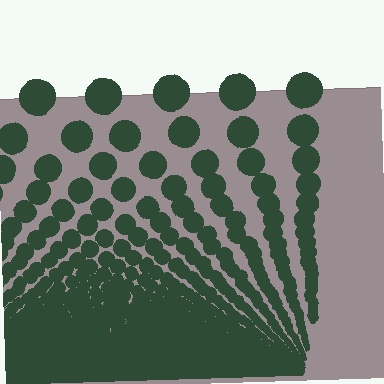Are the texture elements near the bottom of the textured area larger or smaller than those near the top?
Smaller. The gradient is inverted — elements near the bottom are smaller and denser.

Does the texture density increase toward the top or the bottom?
Density increases toward the bottom.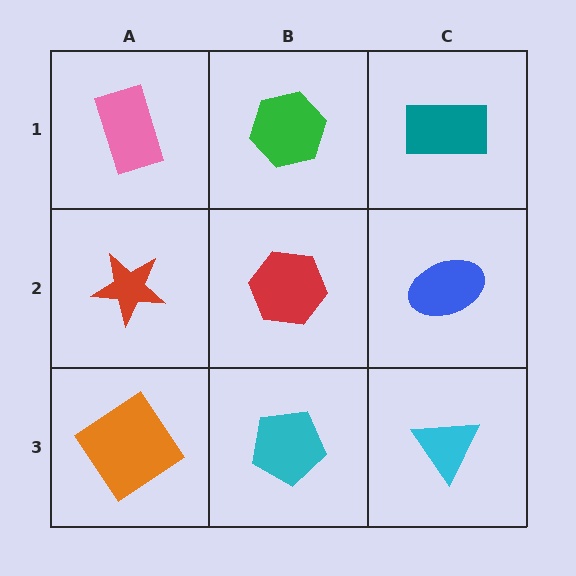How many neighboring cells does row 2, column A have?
3.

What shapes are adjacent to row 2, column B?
A green hexagon (row 1, column B), a cyan pentagon (row 3, column B), a red star (row 2, column A), a blue ellipse (row 2, column C).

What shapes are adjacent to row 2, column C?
A teal rectangle (row 1, column C), a cyan triangle (row 3, column C), a red hexagon (row 2, column B).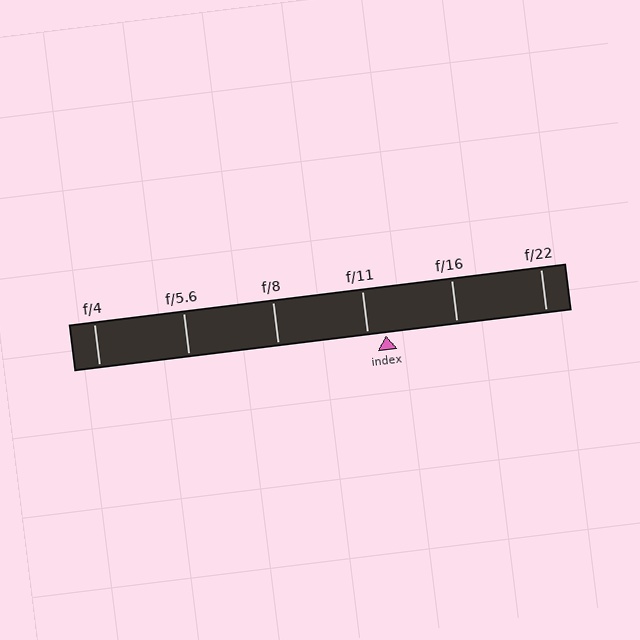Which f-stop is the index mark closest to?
The index mark is closest to f/11.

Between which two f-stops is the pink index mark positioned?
The index mark is between f/11 and f/16.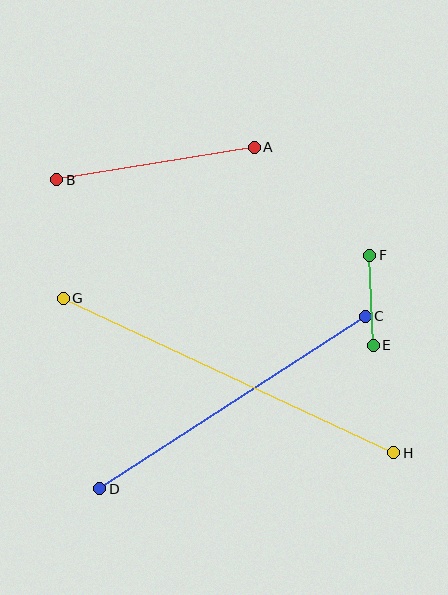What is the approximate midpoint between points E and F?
The midpoint is at approximately (371, 300) pixels.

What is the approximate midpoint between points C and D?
The midpoint is at approximately (233, 402) pixels.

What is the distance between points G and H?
The distance is approximately 365 pixels.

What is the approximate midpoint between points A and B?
The midpoint is at approximately (155, 163) pixels.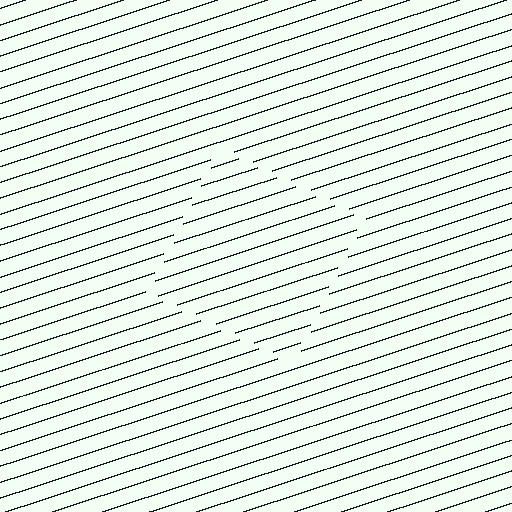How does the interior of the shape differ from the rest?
The interior of the shape contains the same grating, shifted by half a period — the contour is defined by the phase discontinuity where line-ends from the inner and outer gratings abut.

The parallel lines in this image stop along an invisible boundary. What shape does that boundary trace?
An illusory square. The interior of the shape contains the same grating, shifted by half a period — the contour is defined by the phase discontinuity where line-ends from the inner and outer gratings abut.